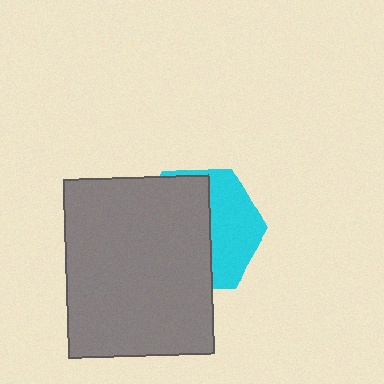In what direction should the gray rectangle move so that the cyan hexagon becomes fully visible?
The gray rectangle should move left. That is the shortest direction to clear the overlap and leave the cyan hexagon fully visible.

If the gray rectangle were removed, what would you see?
You would see the complete cyan hexagon.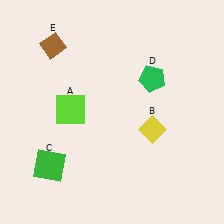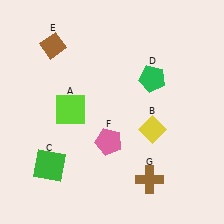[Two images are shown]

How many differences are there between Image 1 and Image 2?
There are 2 differences between the two images.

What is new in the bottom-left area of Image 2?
A pink pentagon (F) was added in the bottom-left area of Image 2.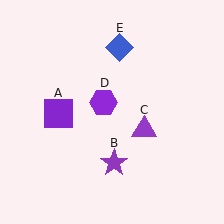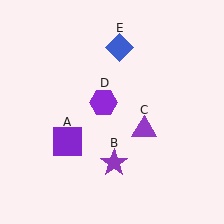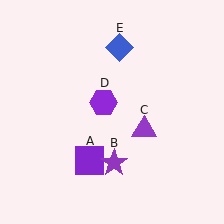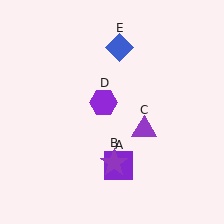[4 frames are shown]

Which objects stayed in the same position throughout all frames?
Purple star (object B) and purple triangle (object C) and purple hexagon (object D) and blue diamond (object E) remained stationary.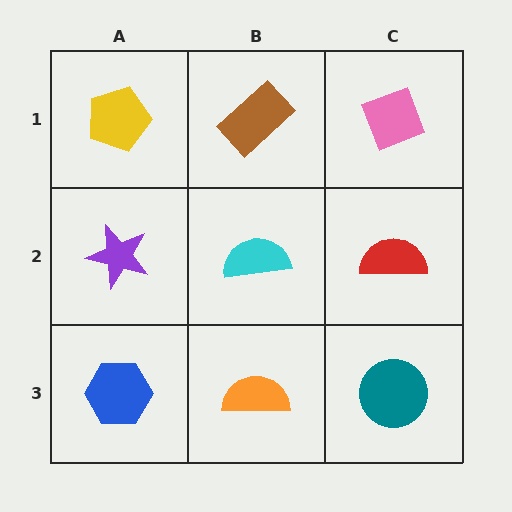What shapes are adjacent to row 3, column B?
A cyan semicircle (row 2, column B), a blue hexagon (row 3, column A), a teal circle (row 3, column C).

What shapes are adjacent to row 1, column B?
A cyan semicircle (row 2, column B), a yellow pentagon (row 1, column A), a pink diamond (row 1, column C).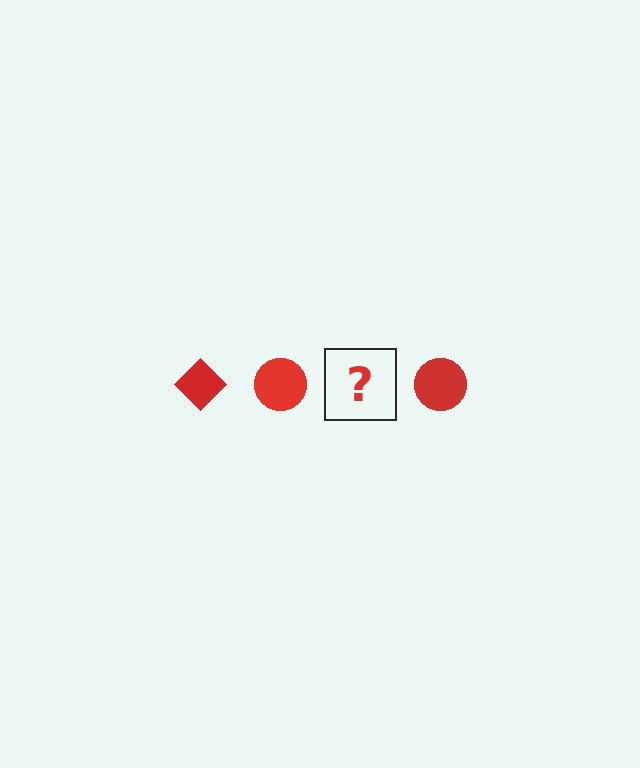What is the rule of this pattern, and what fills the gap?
The rule is that the pattern cycles through diamond, circle shapes in red. The gap should be filled with a red diamond.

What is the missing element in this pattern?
The missing element is a red diamond.